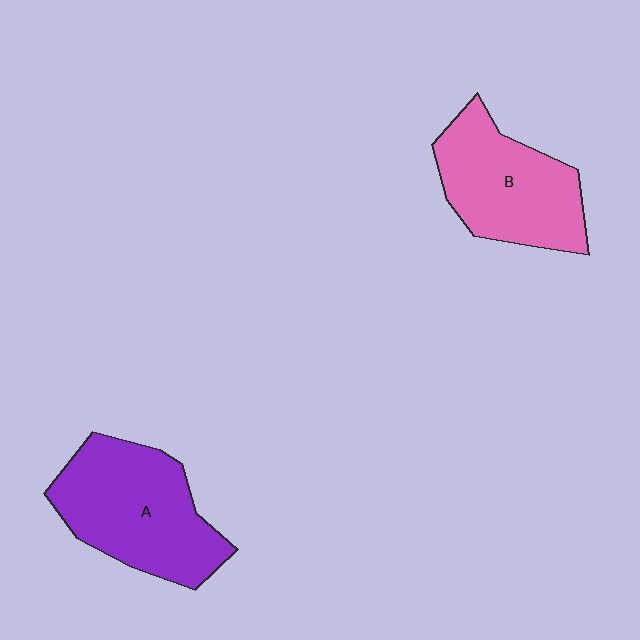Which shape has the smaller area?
Shape B (pink).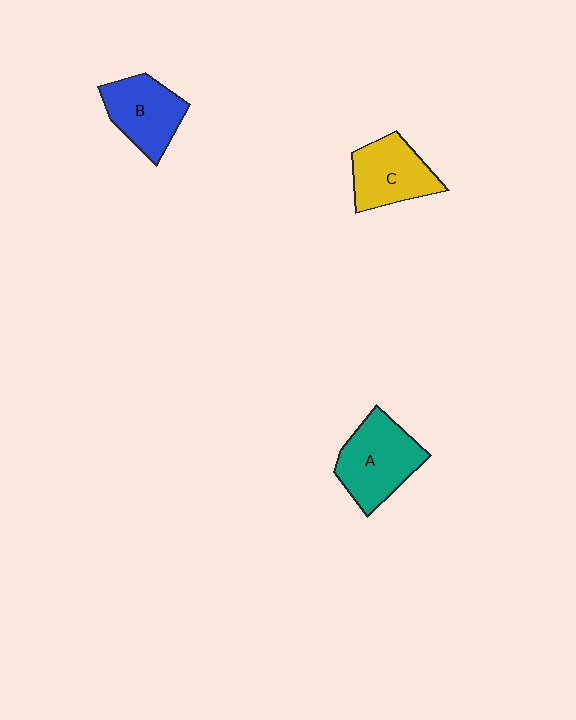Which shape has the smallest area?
Shape B (blue).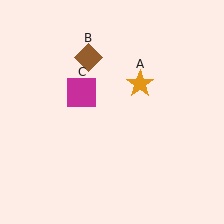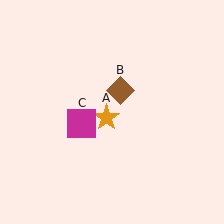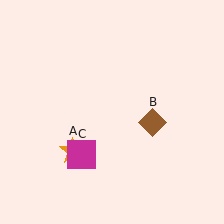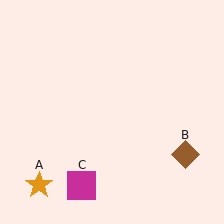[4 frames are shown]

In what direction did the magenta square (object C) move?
The magenta square (object C) moved down.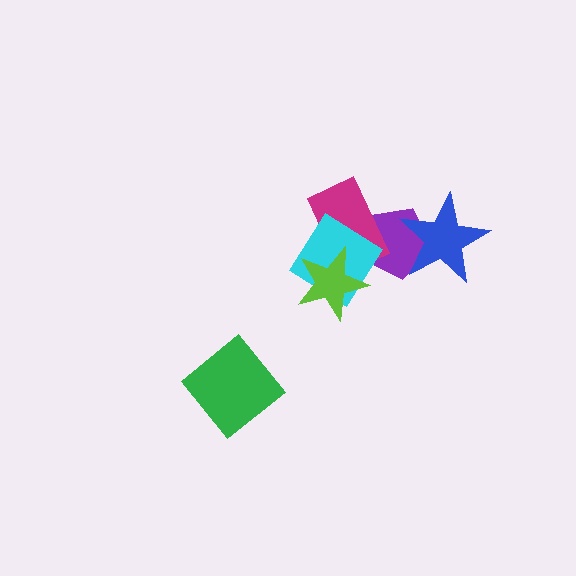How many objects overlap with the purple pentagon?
3 objects overlap with the purple pentagon.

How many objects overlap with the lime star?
2 objects overlap with the lime star.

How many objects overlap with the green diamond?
0 objects overlap with the green diamond.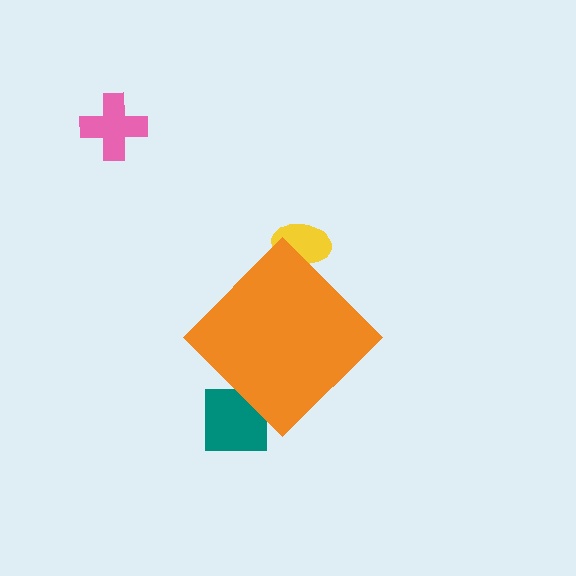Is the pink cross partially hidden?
No, the pink cross is fully visible.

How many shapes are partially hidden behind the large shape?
2 shapes are partially hidden.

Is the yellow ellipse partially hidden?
Yes, the yellow ellipse is partially hidden behind the orange diamond.